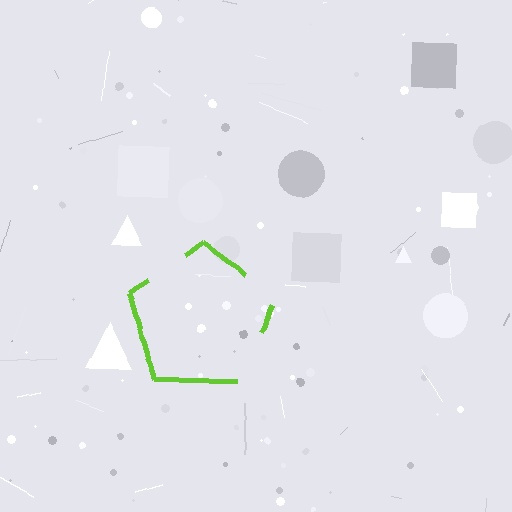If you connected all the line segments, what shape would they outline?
They would outline a pentagon.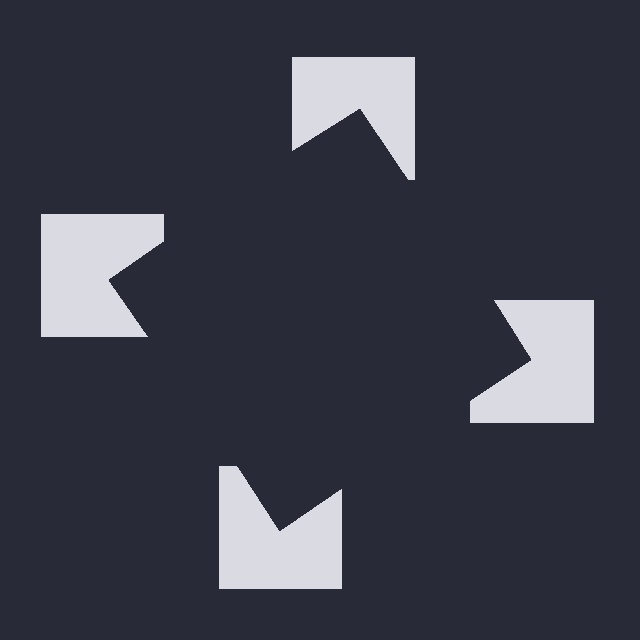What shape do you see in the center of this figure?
An illusory square — its edges are inferred from the aligned wedge cuts in the notched squares, not physically drawn.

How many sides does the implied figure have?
4 sides.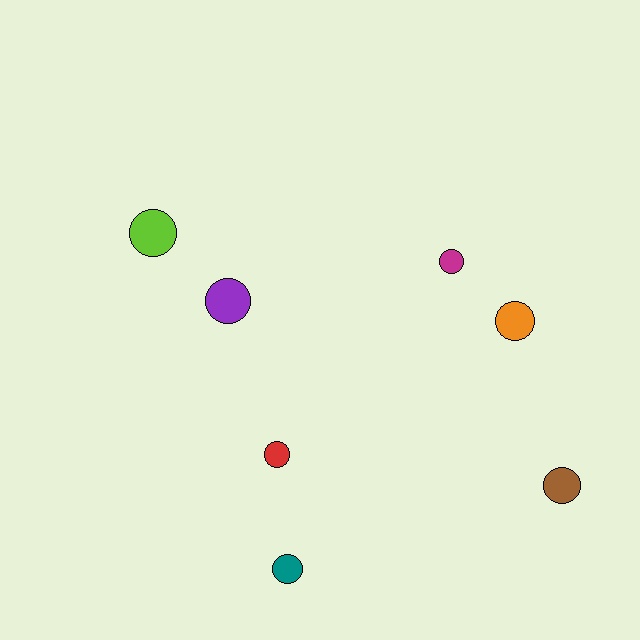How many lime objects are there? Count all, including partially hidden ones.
There is 1 lime object.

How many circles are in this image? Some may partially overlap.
There are 7 circles.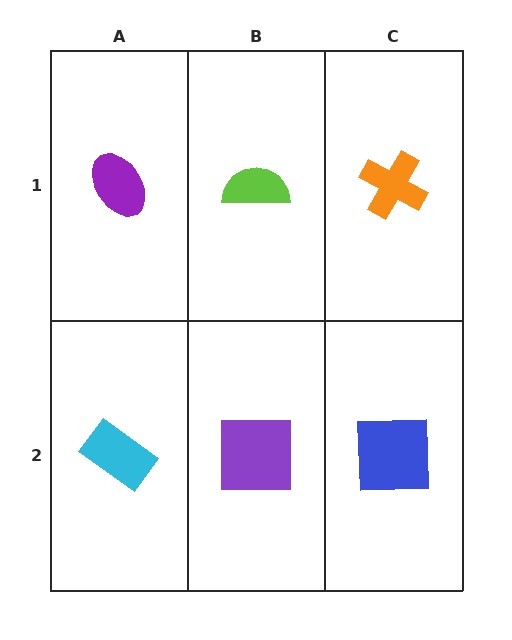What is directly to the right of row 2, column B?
A blue square.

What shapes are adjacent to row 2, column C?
An orange cross (row 1, column C), a purple square (row 2, column B).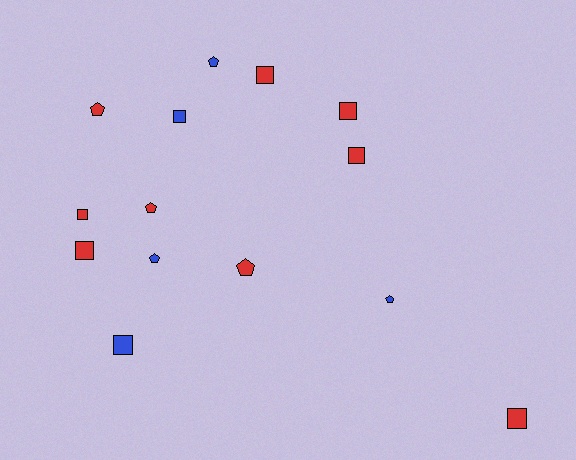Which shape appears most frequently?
Square, with 8 objects.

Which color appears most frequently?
Red, with 9 objects.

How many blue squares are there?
There are 2 blue squares.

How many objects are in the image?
There are 14 objects.